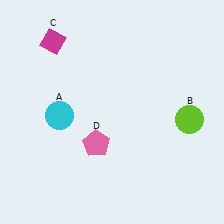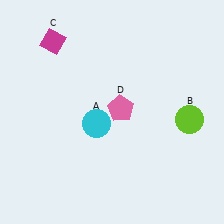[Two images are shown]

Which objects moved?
The objects that moved are: the cyan circle (A), the pink pentagon (D).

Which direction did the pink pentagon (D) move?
The pink pentagon (D) moved up.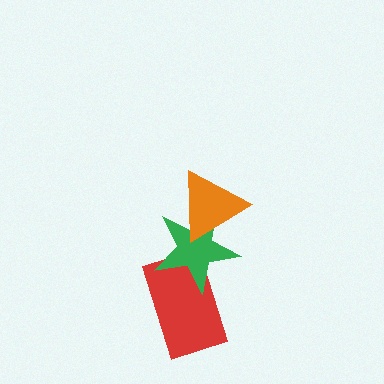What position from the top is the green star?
The green star is 2nd from the top.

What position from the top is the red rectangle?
The red rectangle is 3rd from the top.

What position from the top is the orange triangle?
The orange triangle is 1st from the top.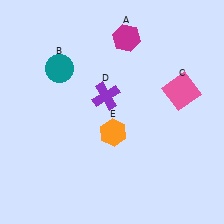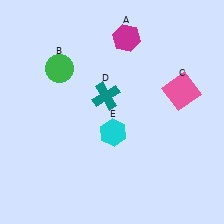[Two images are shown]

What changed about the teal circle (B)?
In Image 1, B is teal. In Image 2, it changed to green.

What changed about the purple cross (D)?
In Image 1, D is purple. In Image 2, it changed to teal.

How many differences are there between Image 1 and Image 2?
There are 3 differences between the two images.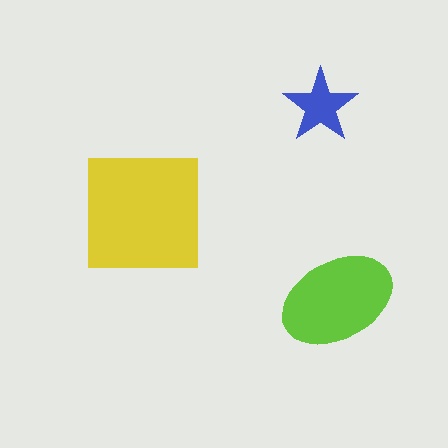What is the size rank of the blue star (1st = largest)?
3rd.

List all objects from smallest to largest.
The blue star, the lime ellipse, the yellow square.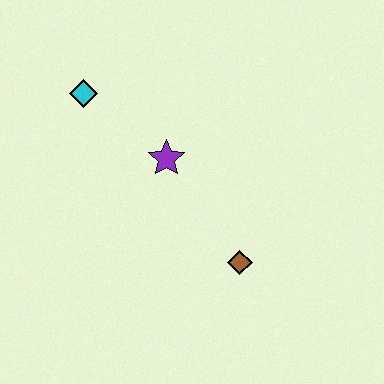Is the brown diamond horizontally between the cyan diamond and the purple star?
No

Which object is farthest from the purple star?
The brown diamond is farthest from the purple star.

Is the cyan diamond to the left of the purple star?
Yes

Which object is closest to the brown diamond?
The purple star is closest to the brown diamond.